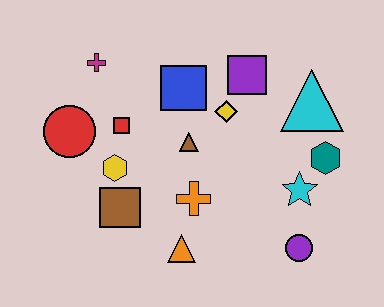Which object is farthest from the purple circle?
The magenta cross is farthest from the purple circle.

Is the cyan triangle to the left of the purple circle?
No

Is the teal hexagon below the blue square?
Yes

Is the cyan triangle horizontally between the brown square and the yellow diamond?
No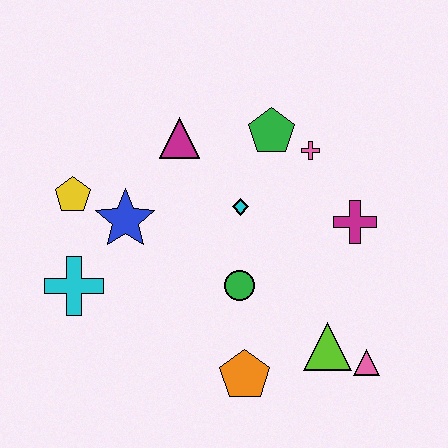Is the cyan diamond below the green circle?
No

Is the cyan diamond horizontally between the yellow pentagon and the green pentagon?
Yes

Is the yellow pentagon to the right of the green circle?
No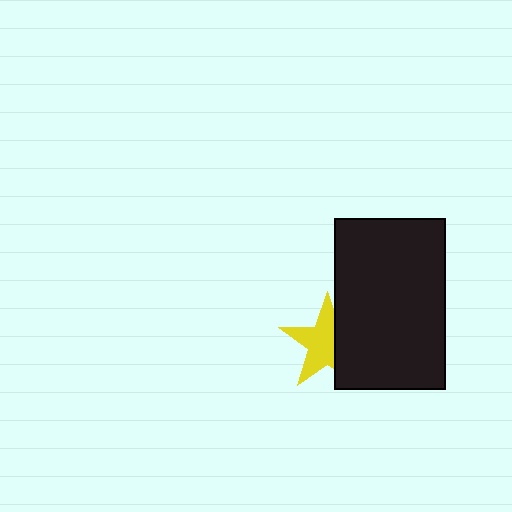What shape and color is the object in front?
The object in front is a black rectangle.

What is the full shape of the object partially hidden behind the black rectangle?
The partially hidden object is a yellow star.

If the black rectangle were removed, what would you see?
You would see the complete yellow star.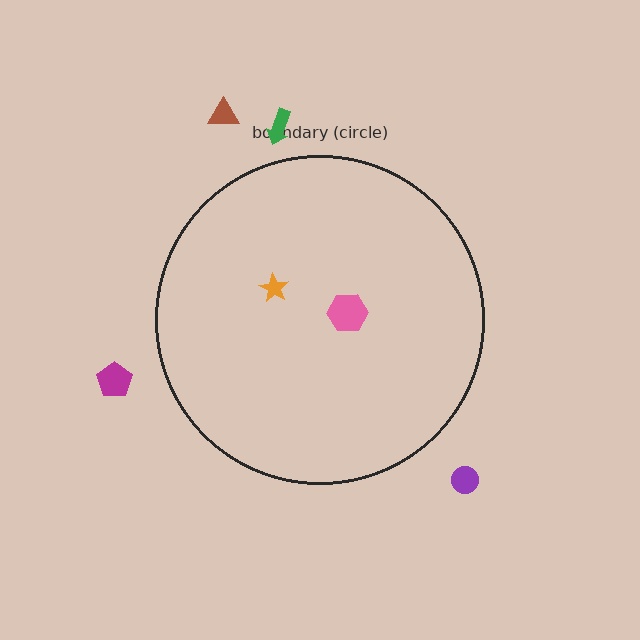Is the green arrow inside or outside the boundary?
Outside.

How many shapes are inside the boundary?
2 inside, 4 outside.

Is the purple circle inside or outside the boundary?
Outside.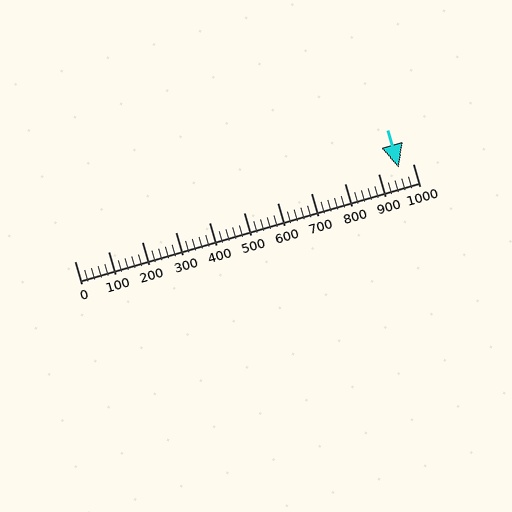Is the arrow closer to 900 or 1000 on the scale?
The arrow is closer to 1000.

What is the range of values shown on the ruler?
The ruler shows values from 0 to 1000.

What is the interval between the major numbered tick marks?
The major tick marks are spaced 100 units apart.